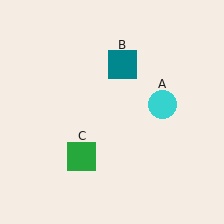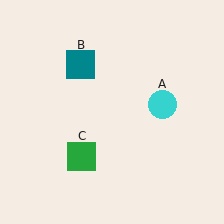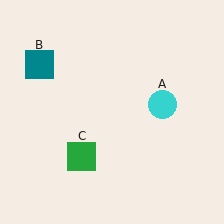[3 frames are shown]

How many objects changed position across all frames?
1 object changed position: teal square (object B).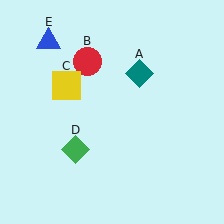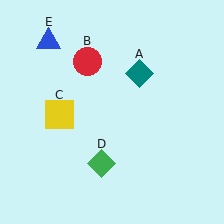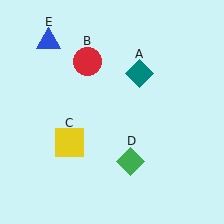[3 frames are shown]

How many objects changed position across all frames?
2 objects changed position: yellow square (object C), green diamond (object D).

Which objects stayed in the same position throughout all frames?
Teal diamond (object A) and red circle (object B) and blue triangle (object E) remained stationary.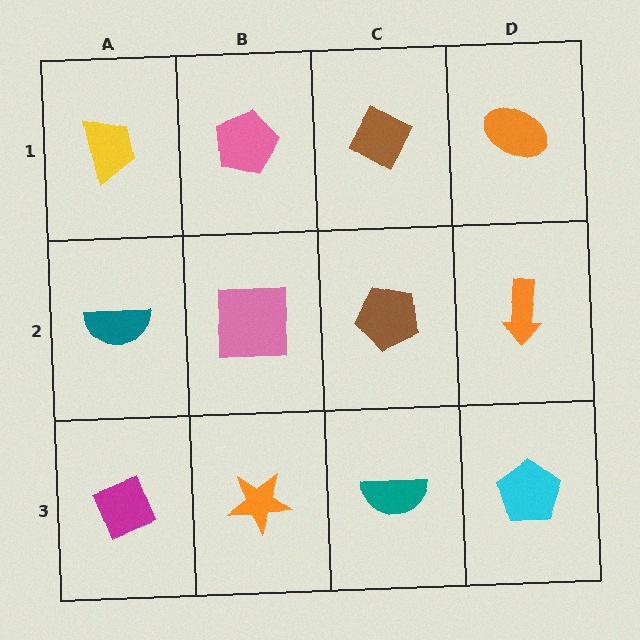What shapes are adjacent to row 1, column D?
An orange arrow (row 2, column D), a brown diamond (row 1, column C).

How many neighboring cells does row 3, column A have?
2.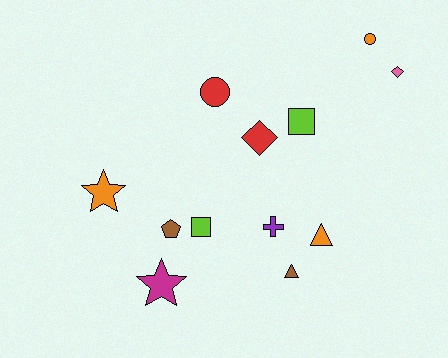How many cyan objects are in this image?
There are no cyan objects.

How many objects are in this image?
There are 12 objects.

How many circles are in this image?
There are 2 circles.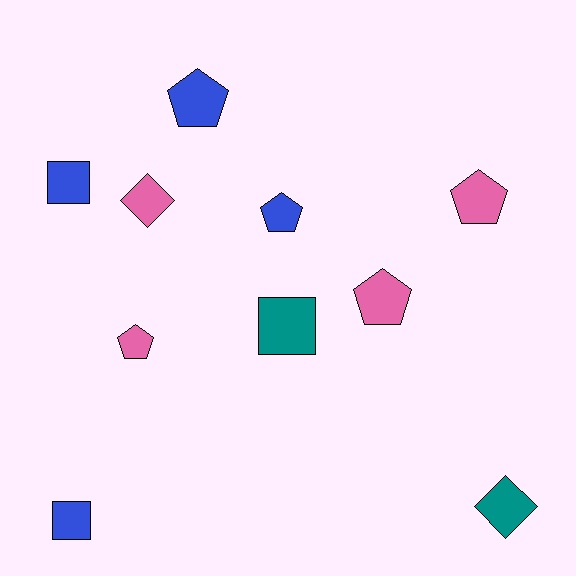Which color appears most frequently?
Pink, with 4 objects.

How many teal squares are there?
There is 1 teal square.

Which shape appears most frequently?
Pentagon, with 5 objects.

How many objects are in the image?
There are 10 objects.